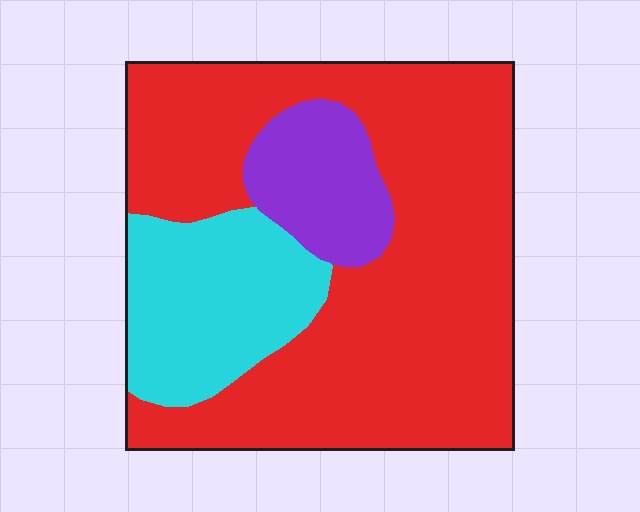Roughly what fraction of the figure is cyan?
Cyan takes up about one fifth (1/5) of the figure.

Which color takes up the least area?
Purple, at roughly 10%.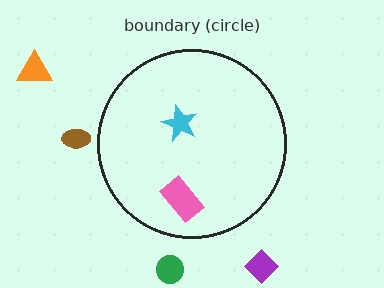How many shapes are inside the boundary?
2 inside, 4 outside.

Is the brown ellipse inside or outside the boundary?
Outside.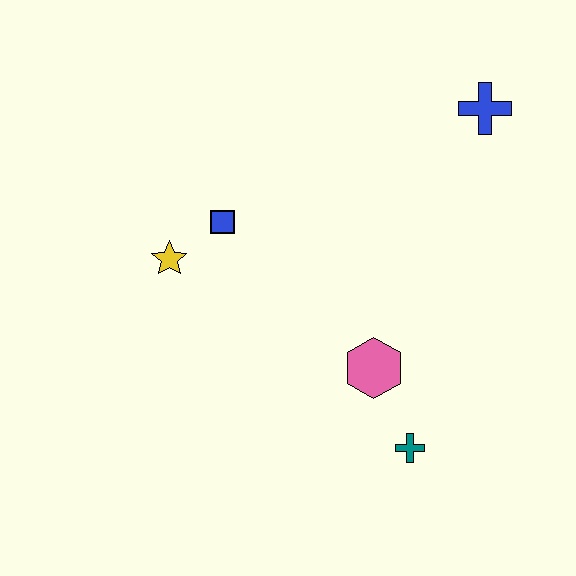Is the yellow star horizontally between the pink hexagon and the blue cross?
No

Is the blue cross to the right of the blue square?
Yes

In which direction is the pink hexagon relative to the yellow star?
The pink hexagon is to the right of the yellow star.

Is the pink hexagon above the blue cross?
No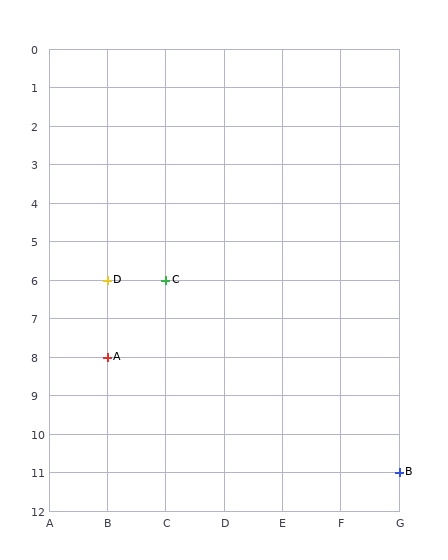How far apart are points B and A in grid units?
Points B and A are 5 columns and 3 rows apart (about 5.8 grid units diagonally).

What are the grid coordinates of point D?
Point D is at grid coordinates (B, 6).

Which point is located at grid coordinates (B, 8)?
Point A is at (B, 8).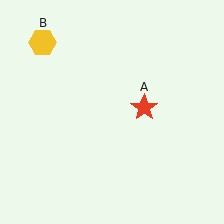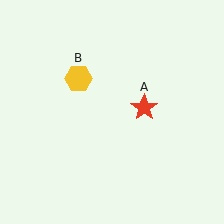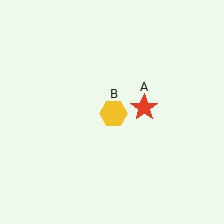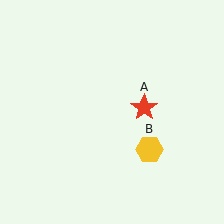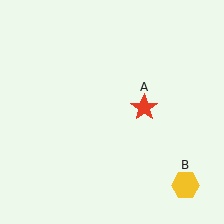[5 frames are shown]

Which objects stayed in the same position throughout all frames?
Red star (object A) remained stationary.